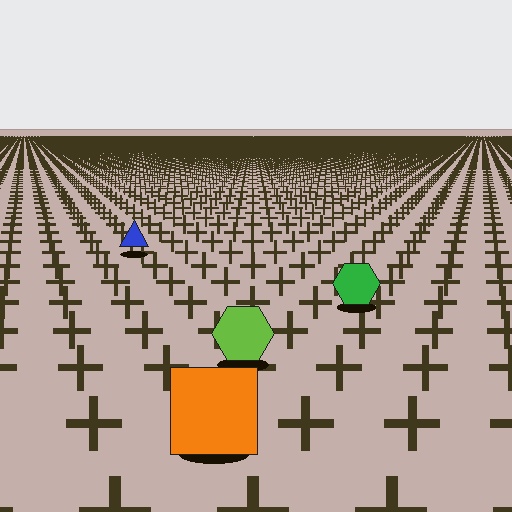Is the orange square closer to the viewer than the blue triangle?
Yes. The orange square is closer — you can tell from the texture gradient: the ground texture is coarser near it.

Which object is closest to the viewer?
The orange square is closest. The texture marks near it are larger and more spread out.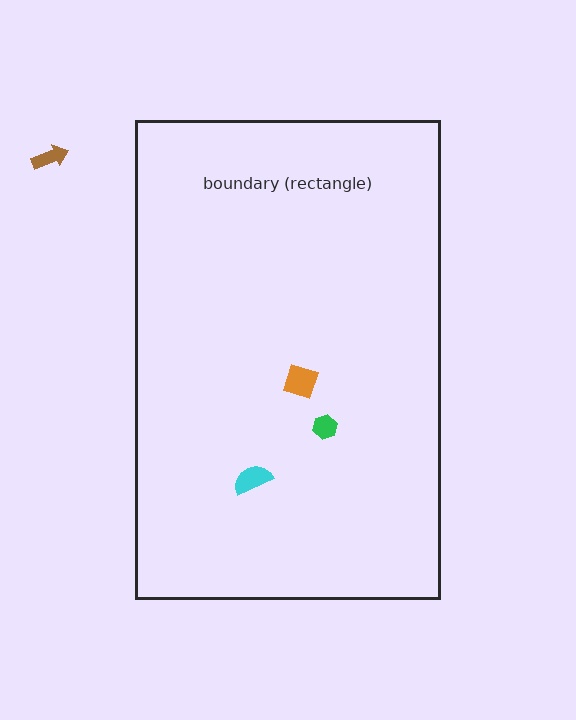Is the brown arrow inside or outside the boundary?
Outside.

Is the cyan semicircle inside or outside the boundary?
Inside.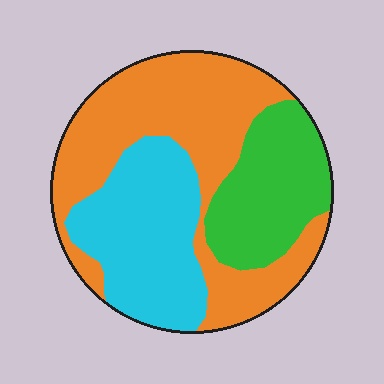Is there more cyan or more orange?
Orange.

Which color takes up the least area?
Green, at roughly 25%.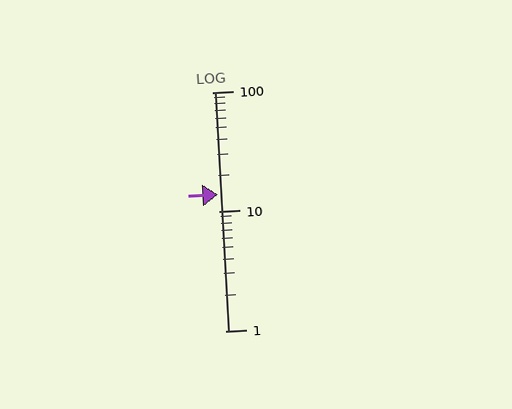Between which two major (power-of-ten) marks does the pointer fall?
The pointer is between 10 and 100.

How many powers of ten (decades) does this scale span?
The scale spans 2 decades, from 1 to 100.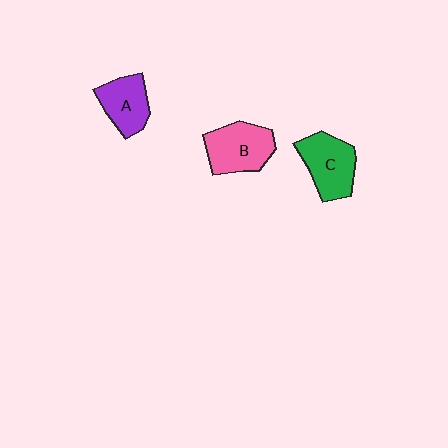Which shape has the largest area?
Shape B (pink).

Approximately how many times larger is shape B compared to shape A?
Approximately 1.2 times.